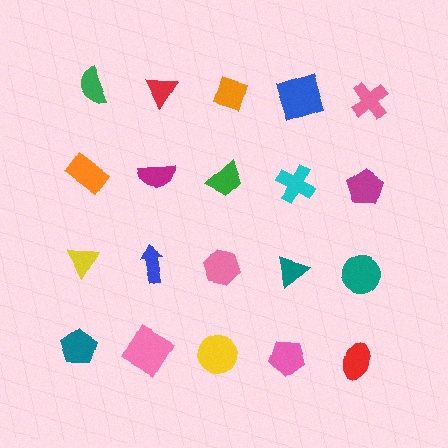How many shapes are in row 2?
5 shapes.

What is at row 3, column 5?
A teal circle.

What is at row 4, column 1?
A teal pentagon.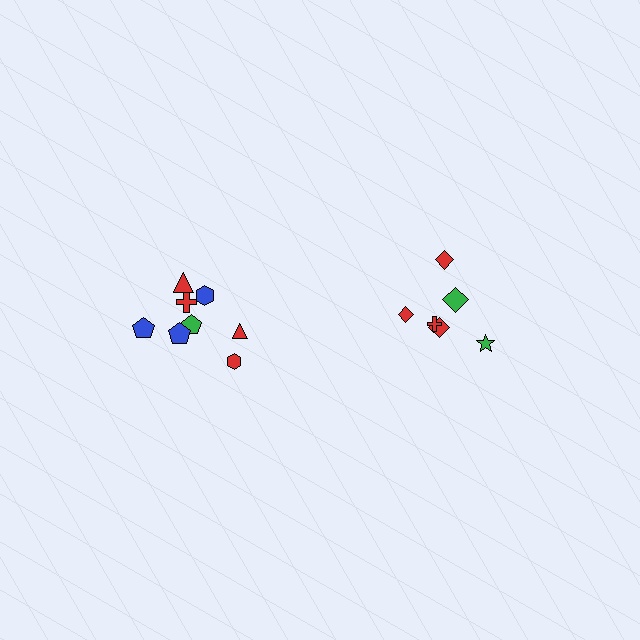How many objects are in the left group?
There are 8 objects.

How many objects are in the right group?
There are 6 objects.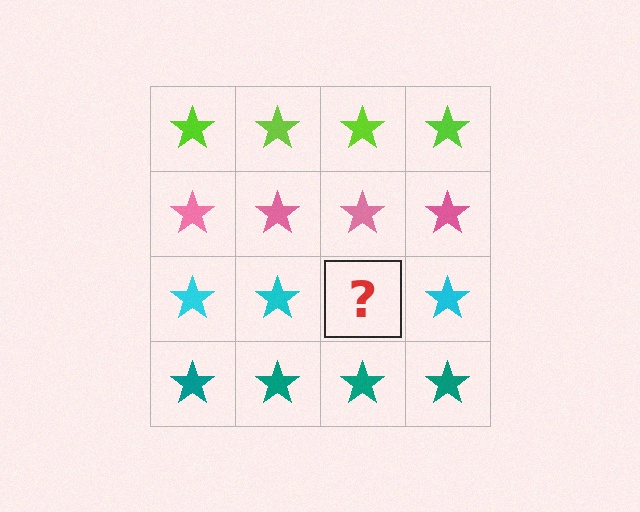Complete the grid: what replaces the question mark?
The question mark should be replaced with a cyan star.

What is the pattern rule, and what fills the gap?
The rule is that each row has a consistent color. The gap should be filled with a cyan star.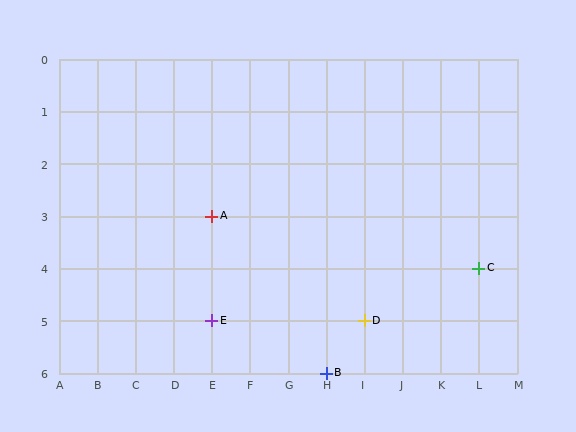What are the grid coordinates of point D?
Point D is at grid coordinates (I, 5).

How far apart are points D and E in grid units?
Points D and E are 4 columns apart.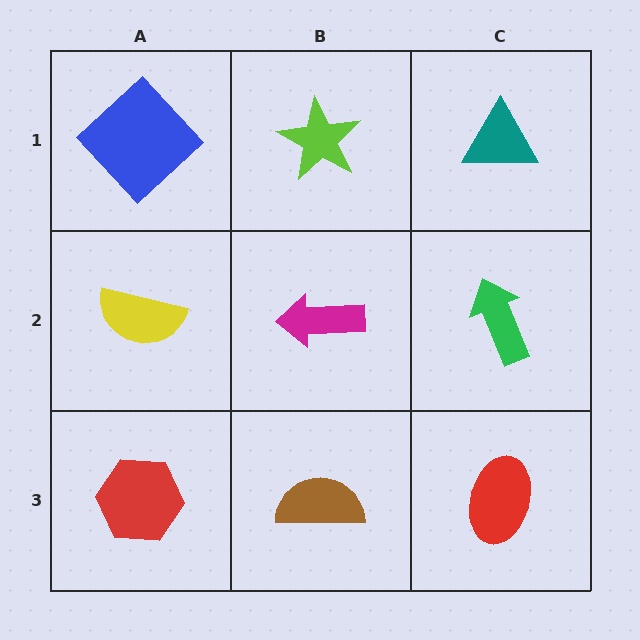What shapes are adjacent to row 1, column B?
A magenta arrow (row 2, column B), a blue diamond (row 1, column A), a teal triangle (row 1, column C).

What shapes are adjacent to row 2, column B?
A lime star (row 1, column B), a brown semicircle (row 3, column B), a yellow semicircle (row 2, column A), a green arrow (row 2, column C).